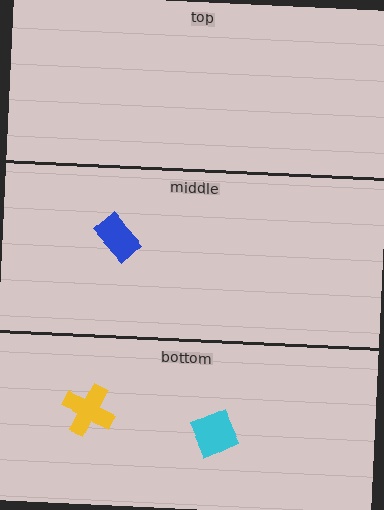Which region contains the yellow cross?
The bottom region.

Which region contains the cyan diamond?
The bottom region.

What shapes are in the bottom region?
The yellow cross, the cyan diamond.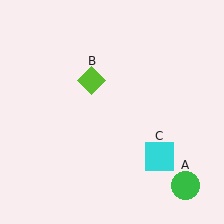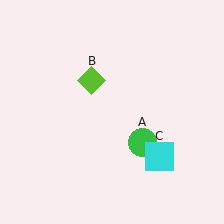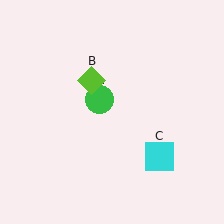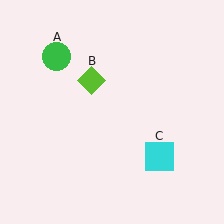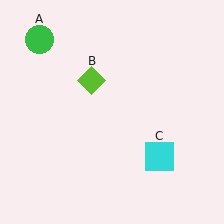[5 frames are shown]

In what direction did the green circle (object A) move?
The green circle (object A) moved up and to the left.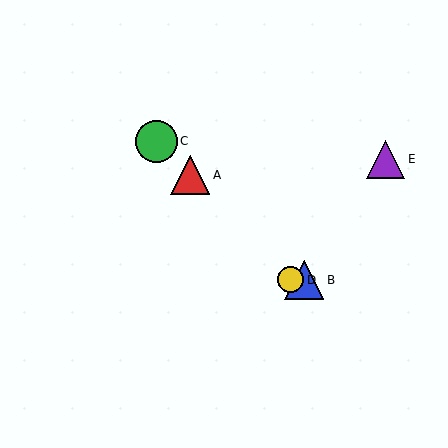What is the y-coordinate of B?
Object B is at y≈280.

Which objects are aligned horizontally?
Objects B, D are aligned horizontally.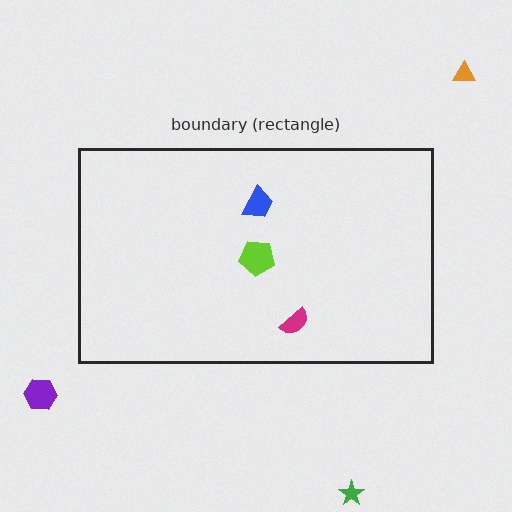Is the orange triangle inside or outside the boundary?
Outside.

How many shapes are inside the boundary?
3 inside, 3 outside.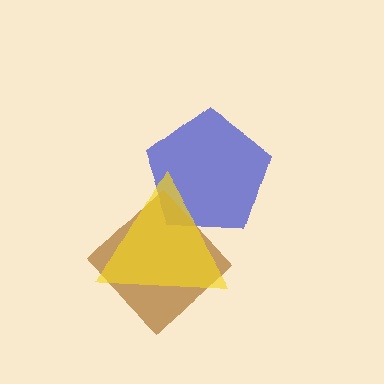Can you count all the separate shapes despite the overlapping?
Yes, there are 3 separate shapes.